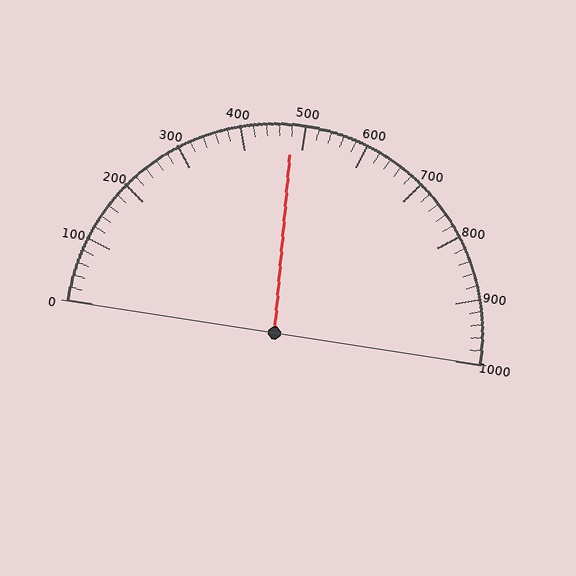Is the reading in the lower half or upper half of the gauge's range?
The reading is in the lower half of the range (0 to 1000).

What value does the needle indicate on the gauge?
The needle indicates approximately 480.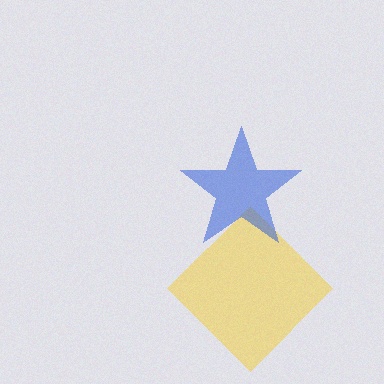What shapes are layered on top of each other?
The layered shapes are: a yellow diamond, a blue star.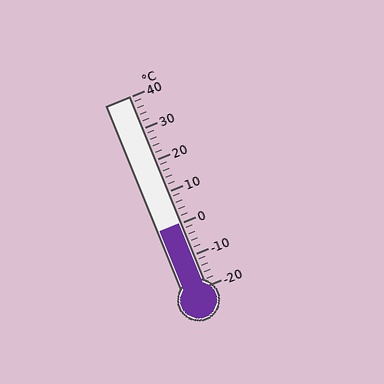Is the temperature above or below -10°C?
The temperature is above -10°C.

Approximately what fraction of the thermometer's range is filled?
The thermometer is filled to approximately 35% of its range.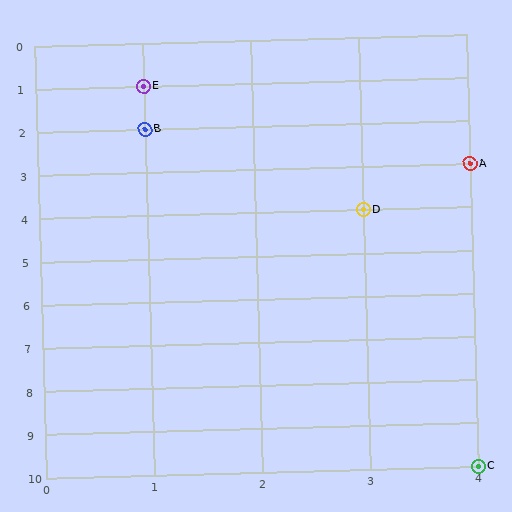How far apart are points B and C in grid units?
Points B and C are 3 columns and 8 rows apart (about 8.5 grid units diagonally).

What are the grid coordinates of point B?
Point B is at grid coordinates (1, 2).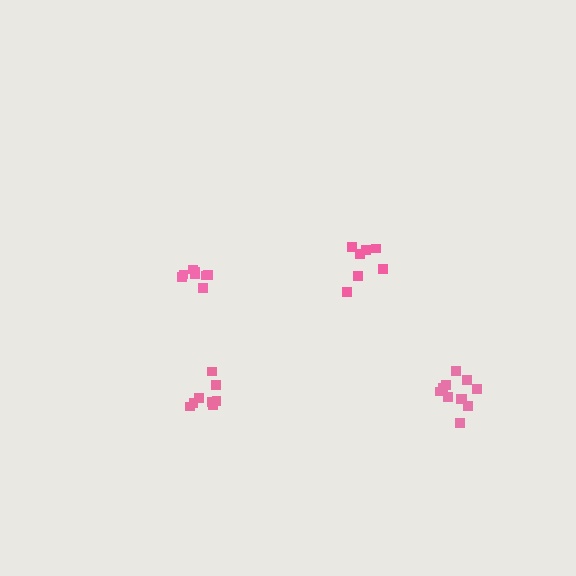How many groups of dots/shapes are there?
There are 4 groups.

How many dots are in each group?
Group 1: 7 dots, Group 2: 8 dots, Group 3: 8 dots, Group 4: 11 dots (34 total).